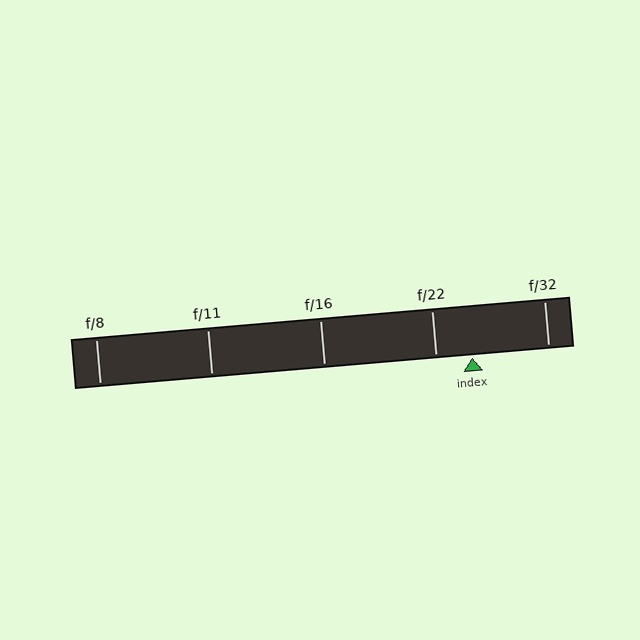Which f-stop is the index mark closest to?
The index mark is closest to f/22.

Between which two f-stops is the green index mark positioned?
The index mark is between f/22 and f/32.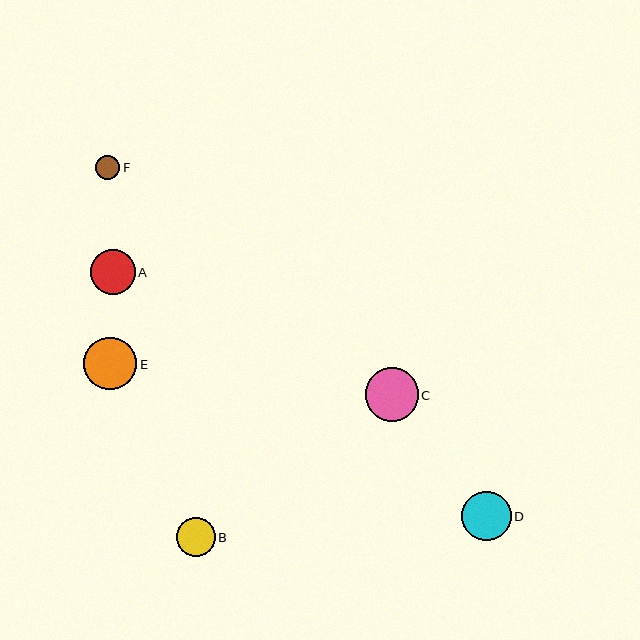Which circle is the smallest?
Circle F is the smallest with a size of approximately 24 pixels.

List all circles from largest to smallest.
From largest to smallest: C, E, D, A, B, F.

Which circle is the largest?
Circle C is the largest with a size of approximately 53 pixels.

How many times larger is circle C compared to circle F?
Circle C is approximately 2.2 times the size of circle F.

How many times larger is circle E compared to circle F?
Circle E is approximately 2.2 times the size of circle F.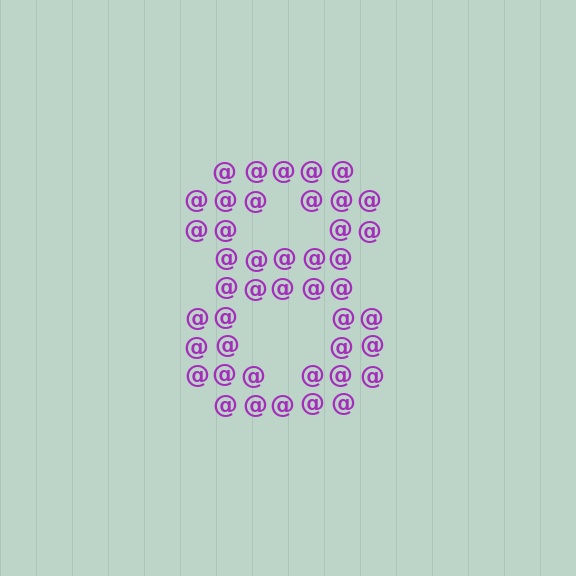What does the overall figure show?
The overall figure shows the digit 8.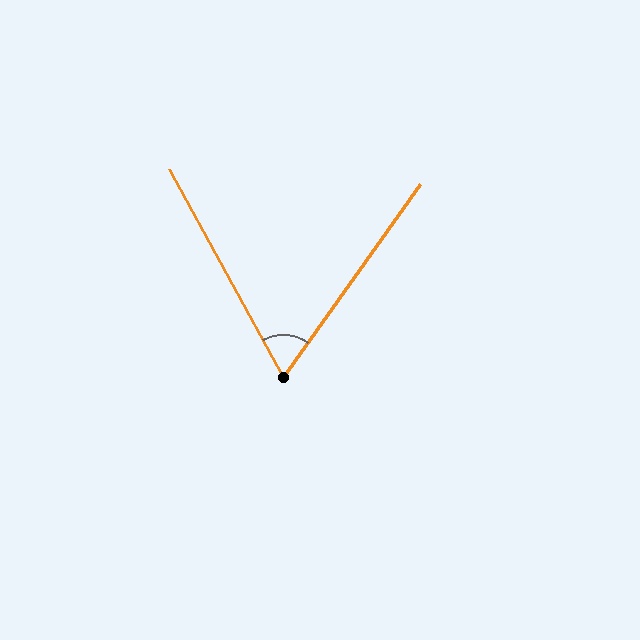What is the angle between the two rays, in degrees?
Approximately 64 degrees.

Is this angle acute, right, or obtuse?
It is acute.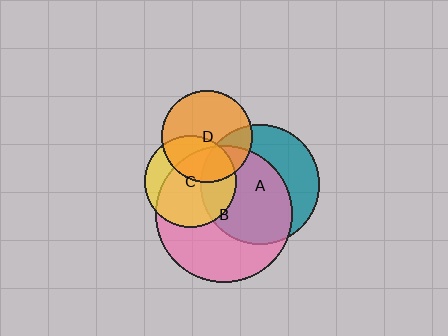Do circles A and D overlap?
Yes.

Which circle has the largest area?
Circle B (pink).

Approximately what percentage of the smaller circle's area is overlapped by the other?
Approximately 25%.